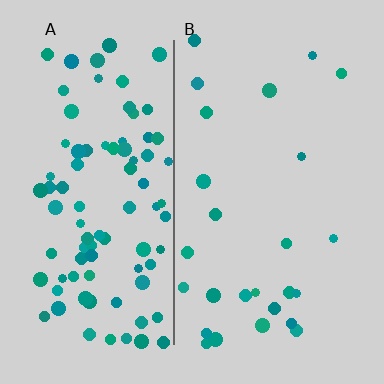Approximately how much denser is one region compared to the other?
Approximately 3.5× — region A over region B.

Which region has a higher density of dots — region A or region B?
A (the left).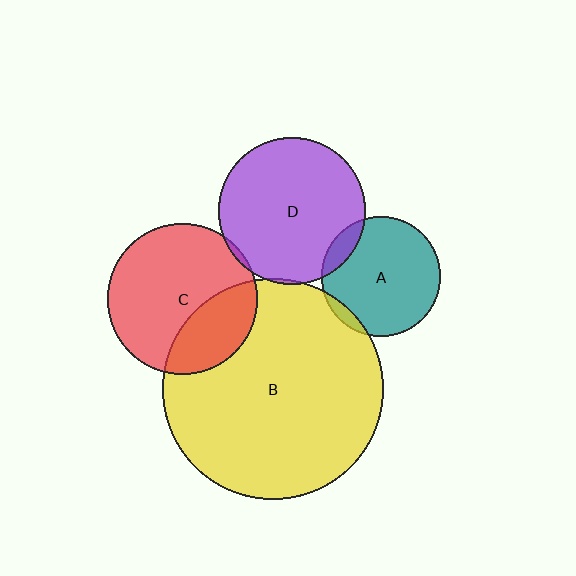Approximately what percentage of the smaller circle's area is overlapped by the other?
Approximately 5%.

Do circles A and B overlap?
Yes.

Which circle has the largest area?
Circle B (yellow).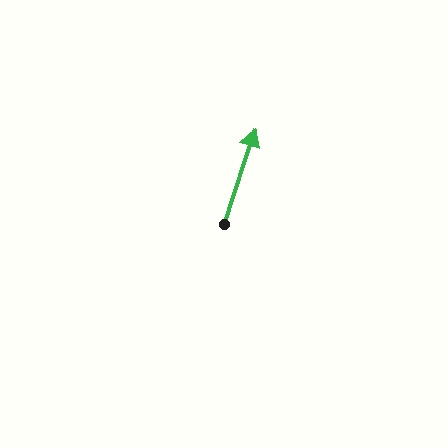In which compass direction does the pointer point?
North.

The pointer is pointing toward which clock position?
Roughly 1 o'clock.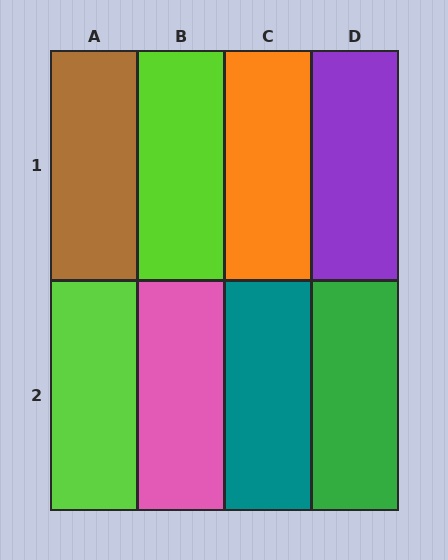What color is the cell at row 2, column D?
Green.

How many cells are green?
1 cell is green.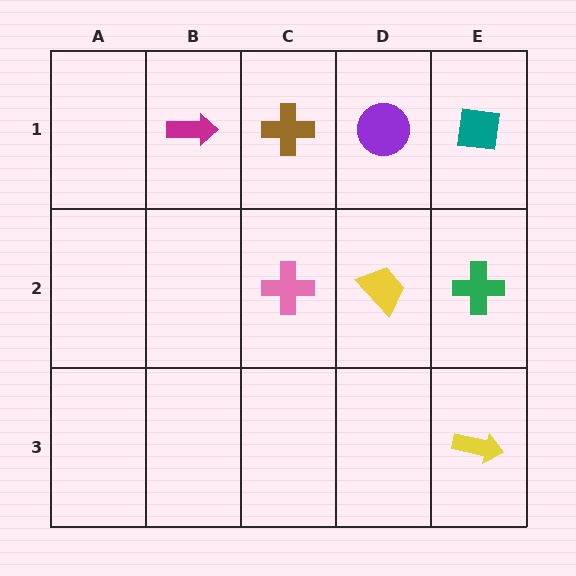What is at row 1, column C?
A brown cross.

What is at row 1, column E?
A teal square.